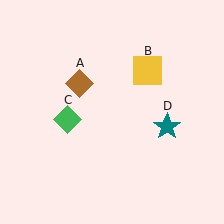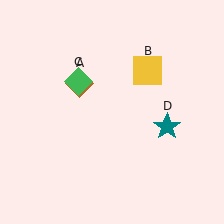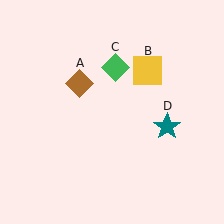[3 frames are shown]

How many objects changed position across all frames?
1 object changed position: green diamond (object C).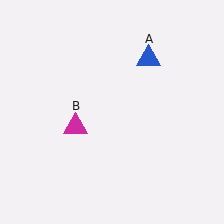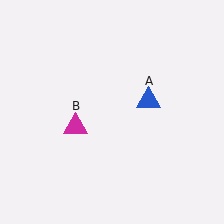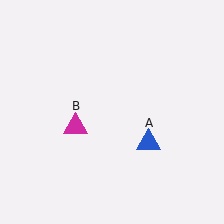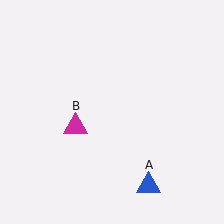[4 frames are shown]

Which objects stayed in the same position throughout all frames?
Magenta triangle (object B) remained stationary.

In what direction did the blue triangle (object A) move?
The blue triangle (object A) moved down.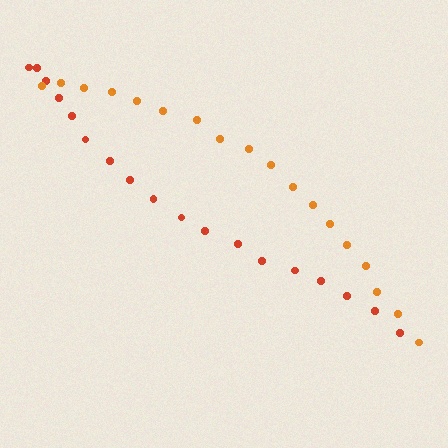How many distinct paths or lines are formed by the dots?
There are 2 distinct paths.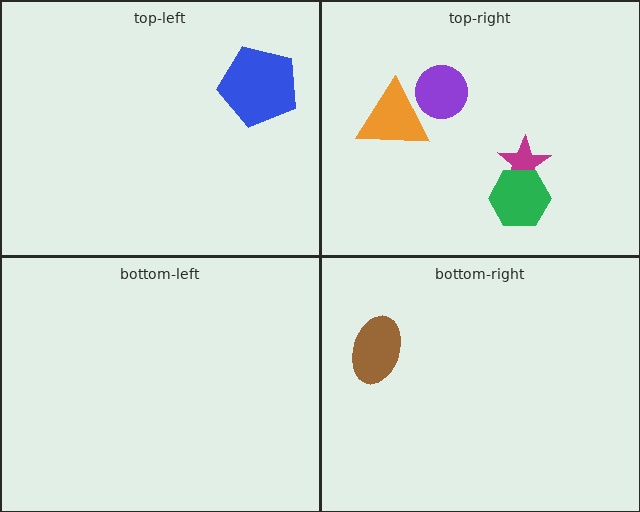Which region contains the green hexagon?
The top-right region.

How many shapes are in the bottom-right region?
1.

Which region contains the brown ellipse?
The bottom-right region.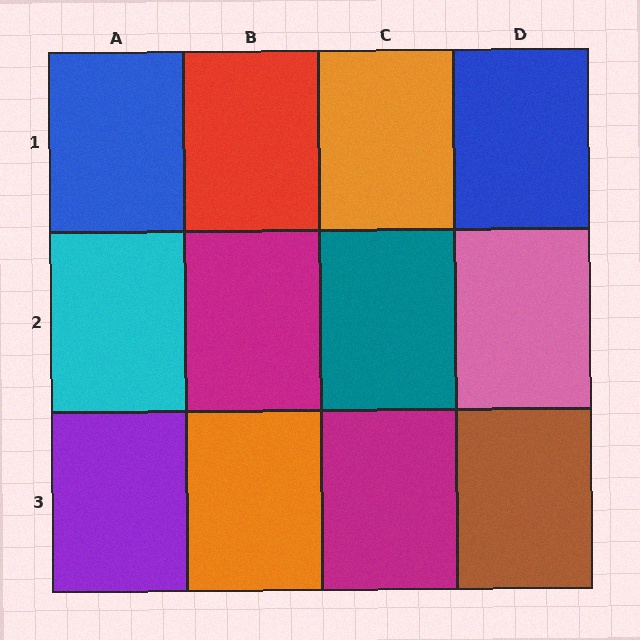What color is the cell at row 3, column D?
Brown.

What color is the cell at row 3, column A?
Purple.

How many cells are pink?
1 cell is pink.